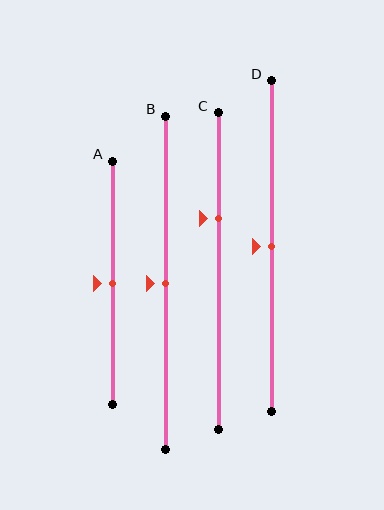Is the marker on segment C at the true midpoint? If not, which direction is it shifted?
No, the marker on segment C is shifted upward by about 17% of the segment length.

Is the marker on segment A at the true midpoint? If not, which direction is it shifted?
Yes, the marker on segment A is at the true midpoint.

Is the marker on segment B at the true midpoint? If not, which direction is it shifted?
Yes, the marker on segment B is at the true midpoint.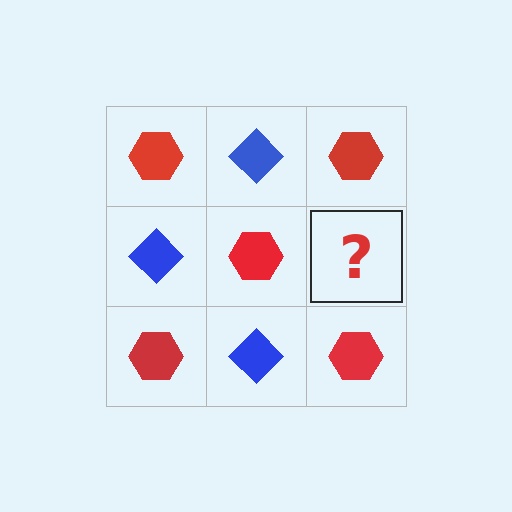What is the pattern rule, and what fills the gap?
The rule is that it alternates red hexagon and blue diamond in a checkerboard pattern. The gap should be filled with a blue diamond.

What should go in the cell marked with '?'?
The missing cell should contain a blue diamond.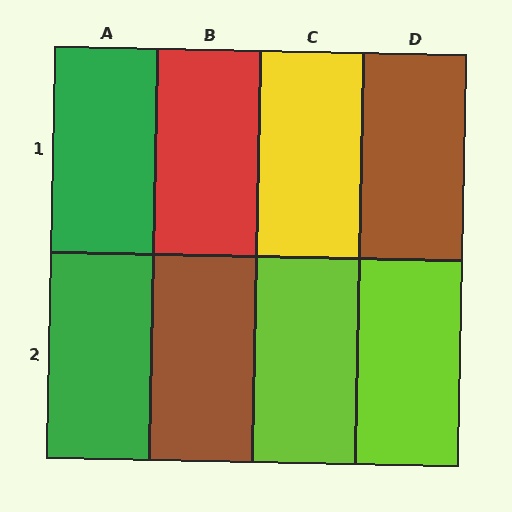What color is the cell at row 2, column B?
Brown.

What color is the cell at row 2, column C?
Lime.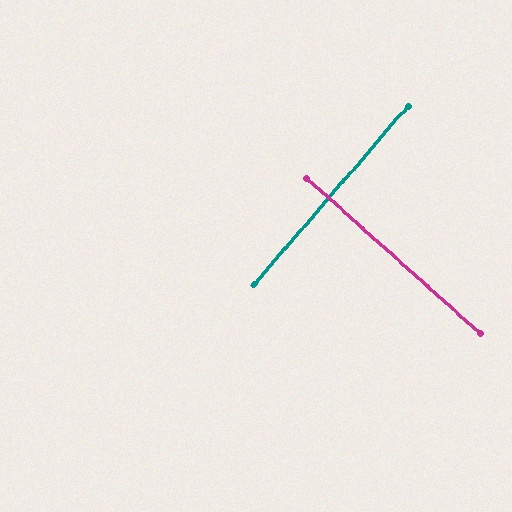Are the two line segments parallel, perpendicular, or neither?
Perpendicular — they meet at approximately 89°.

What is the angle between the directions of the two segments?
Approximately 89 degrees.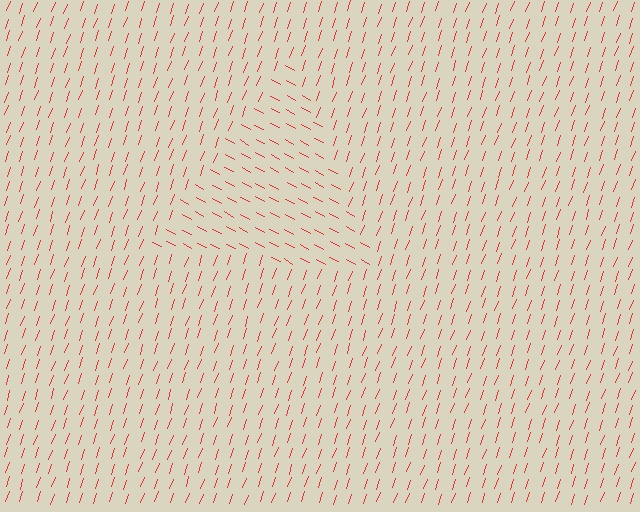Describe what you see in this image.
The image is filled with small red line segments. A triangle region in the image has lines oriented differently from the surrounding lines, creating a visible texture boundary.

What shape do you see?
I see a triangle.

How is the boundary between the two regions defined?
The boundary is defined purely by a change in line orientation (approximately 81 degrees difference). All lines are the same color and thickness.